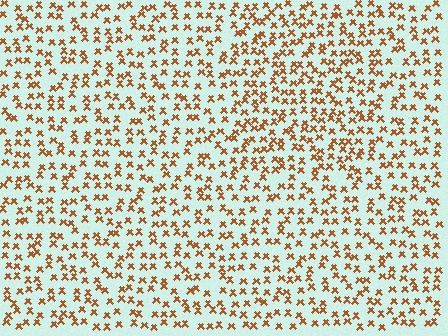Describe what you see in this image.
The image contains small brown elements arranged at two different densities. A rectangle-shaped region is visible where the elements are more densely packed than the surrounding area.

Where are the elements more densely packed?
The elements are more densely packed inside the rectangle boundary.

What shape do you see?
I see a rectangle.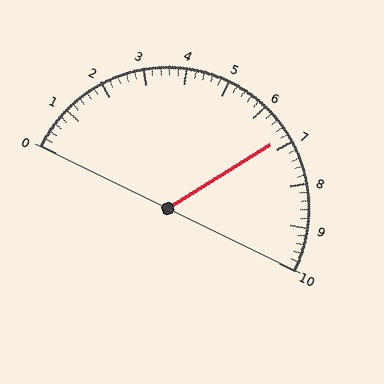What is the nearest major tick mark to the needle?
The nearest major tick mark is 7.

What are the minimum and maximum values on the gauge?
The gauge ranges from 0 to 10.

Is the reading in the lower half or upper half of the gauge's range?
The reading is in the upper half of the range (0 to 10).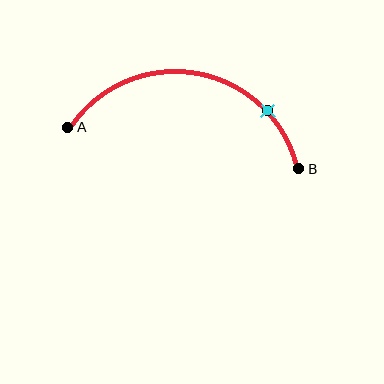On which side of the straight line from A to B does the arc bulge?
The arc bulges above the straight line connecting A and B.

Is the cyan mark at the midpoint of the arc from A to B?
No. The cyan mark lies on the arc but is closer to endpoint B. The arc midpoint would be at the point on the curve equidistant along the arc from both A and B.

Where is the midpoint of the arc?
The arc midpoint is the point on the curve farthest from the straight line joining A and B. It sits above that line.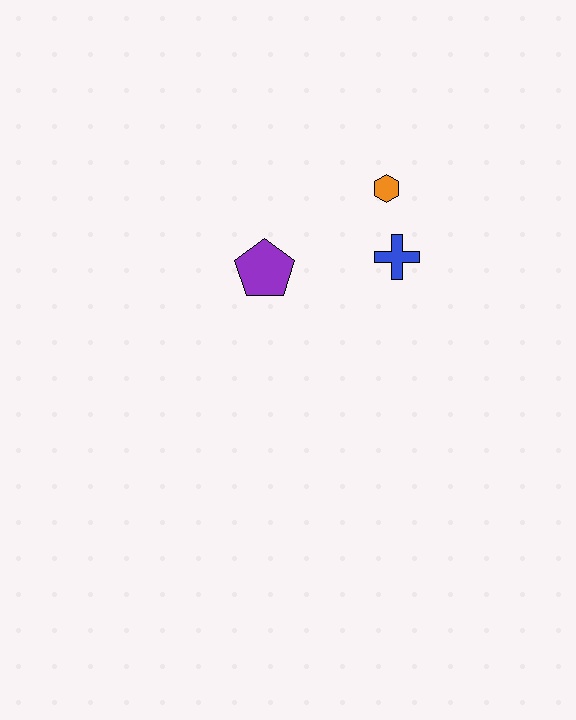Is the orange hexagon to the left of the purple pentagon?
No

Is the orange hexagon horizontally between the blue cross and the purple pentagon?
Yes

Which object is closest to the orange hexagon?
The blue cross is closest to the orange hexagon.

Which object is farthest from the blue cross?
The purple pentagon is farthest from the blue cross.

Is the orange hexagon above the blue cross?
Yes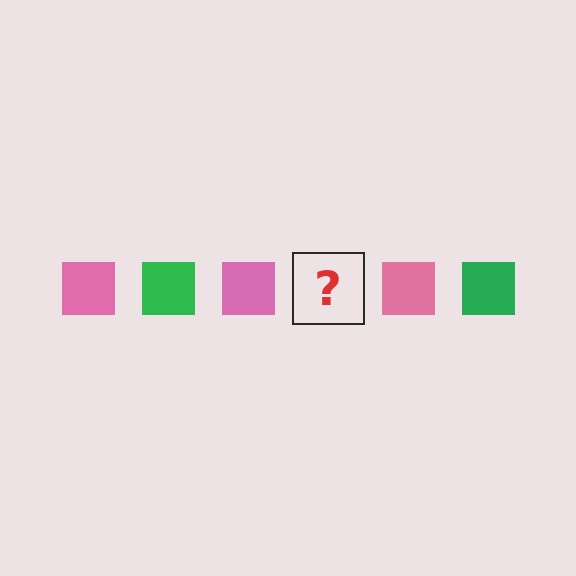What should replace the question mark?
The question mark should be replaced with a green square.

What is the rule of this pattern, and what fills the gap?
The rule is that the pattern cycles through pink, green squares. The gap should be filled with a green square.